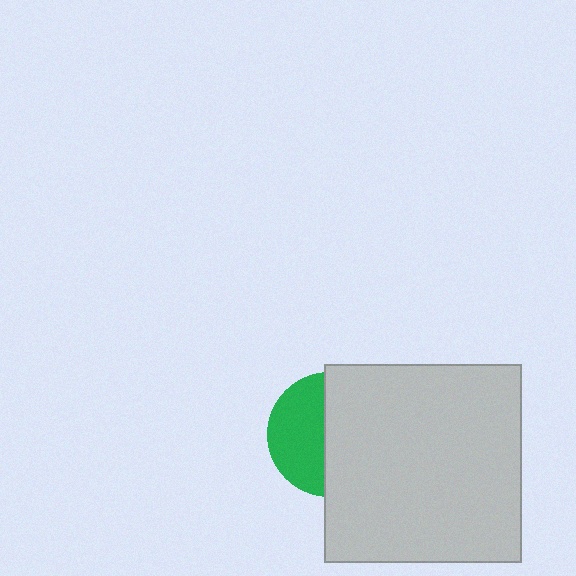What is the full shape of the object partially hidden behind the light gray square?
The partially hidden object is a green circle.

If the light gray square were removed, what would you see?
You would see the complete green circle.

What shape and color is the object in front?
The object in front is a light gray square.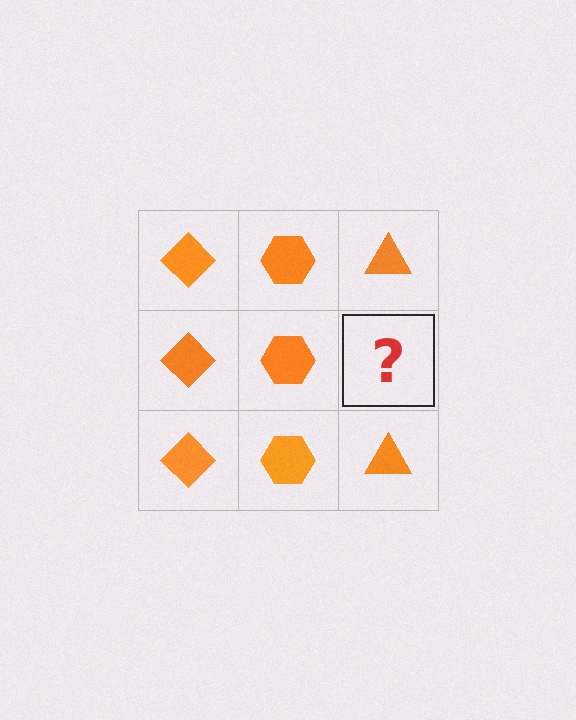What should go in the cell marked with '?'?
The missing cell should contain an orange triangle.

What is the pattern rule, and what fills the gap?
The rule is that each column has a consistent shape. The gap should be filled with an orange triangle.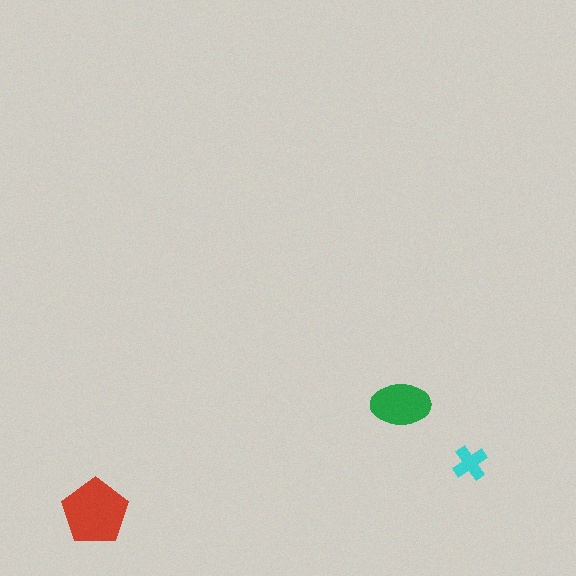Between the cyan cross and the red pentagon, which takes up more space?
The red pentagon.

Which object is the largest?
The red pentagon.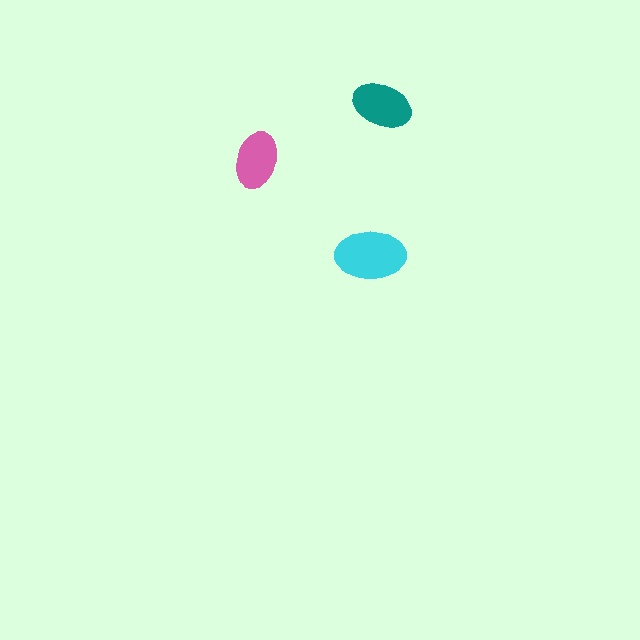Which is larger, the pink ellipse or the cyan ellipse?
The cyan one.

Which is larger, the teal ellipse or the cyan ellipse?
The cyan one.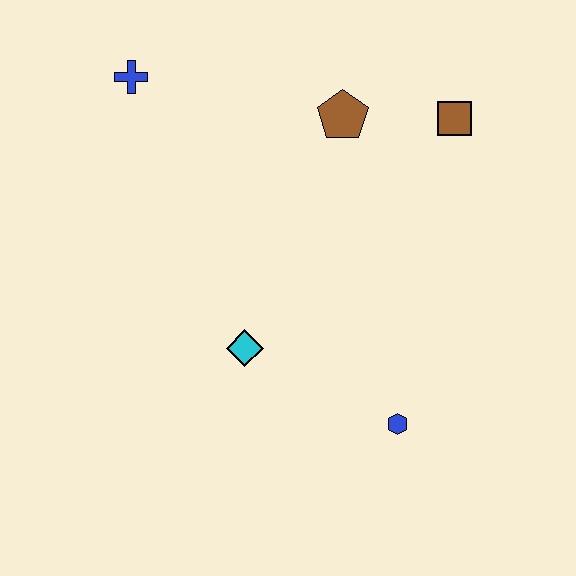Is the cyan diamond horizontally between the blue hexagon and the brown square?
No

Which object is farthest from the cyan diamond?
The brown square is farthest from the cyan diamond.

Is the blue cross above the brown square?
Yes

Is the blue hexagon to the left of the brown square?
Yes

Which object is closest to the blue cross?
The brown pentagon is closest to the blue cross.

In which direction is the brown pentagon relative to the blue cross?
The brown pentagon is to the right of the blue cross.